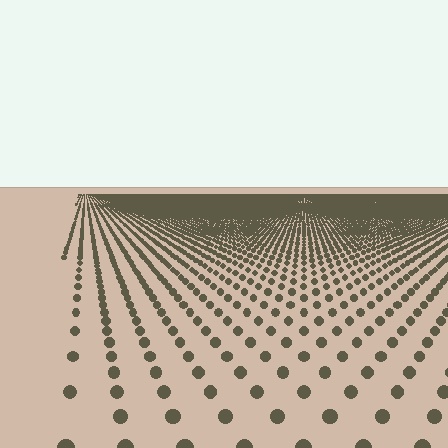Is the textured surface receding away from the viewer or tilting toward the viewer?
The surface is receding away from the viewer. Texture elements get smaller and denser toward the top.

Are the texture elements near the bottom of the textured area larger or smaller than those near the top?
Larger. Near the bottom, elements are closer to the viewer and appear at a bigger on-screen size.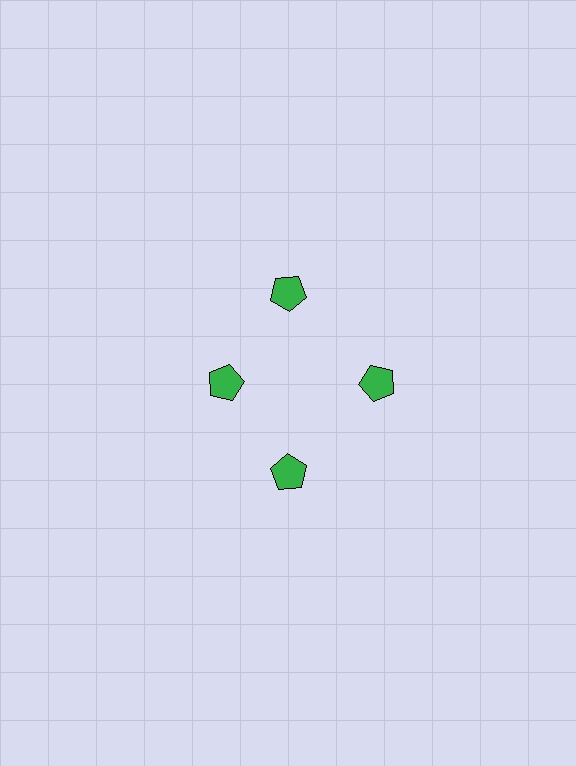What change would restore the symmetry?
The symmetry would be restored by moving it outward, back onto the ring so that all 4 pentagons sit at equal angles and equal distance from the center.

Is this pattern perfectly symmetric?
No. The 4 green pentagons are arranged in a ring, but one element near the 9 o'clock position is pulled inward toward the center, breaking the 4-fold rotational symmetry.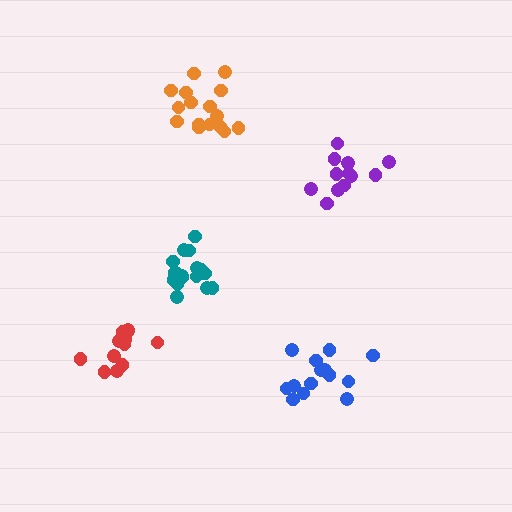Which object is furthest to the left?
The red cluster is leftmost.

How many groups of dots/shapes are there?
There are 5 groups.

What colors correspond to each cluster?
The clusters are colored: purple, red, orange, blue, teal.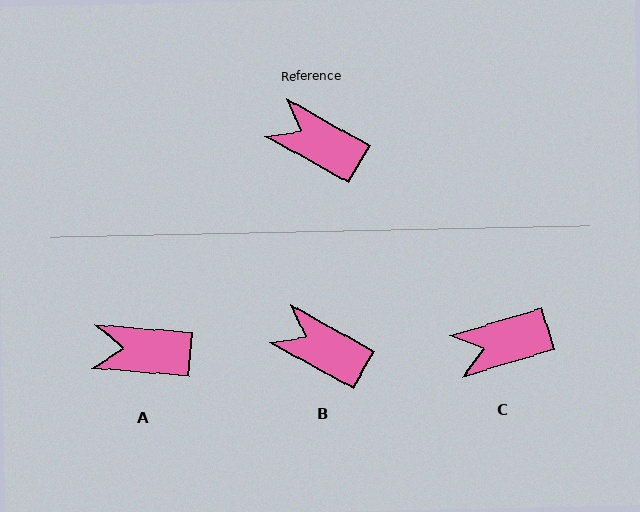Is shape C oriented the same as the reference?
No, it is off by about 46 degrees.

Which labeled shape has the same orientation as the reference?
B.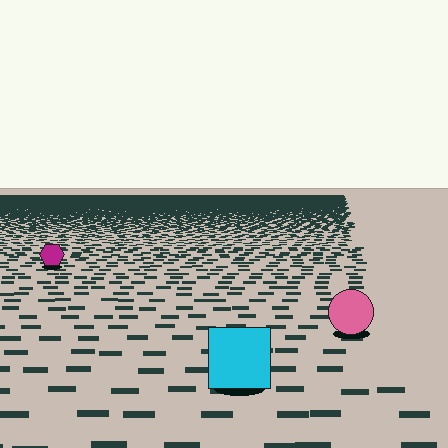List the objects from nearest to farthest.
From nearest to farthest: the cyan square, the pink circle, the magenta hexagon.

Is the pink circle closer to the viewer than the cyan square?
No. The cyan square is closer — you can tell from the texture gradient: the ground texture is coarser near it.